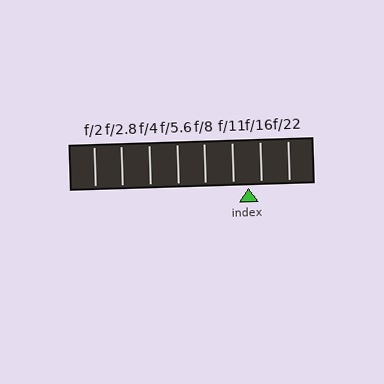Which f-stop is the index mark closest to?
The index mark is closest to f/16.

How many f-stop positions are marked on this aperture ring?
There are 8 f-stop positions marked.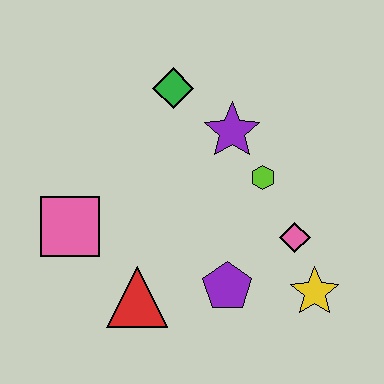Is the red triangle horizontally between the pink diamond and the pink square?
Yes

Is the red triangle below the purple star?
Yes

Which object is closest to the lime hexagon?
The purple star is closest to the lime hexagon.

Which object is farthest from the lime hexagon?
The pink square is farthest from the lime hexagon.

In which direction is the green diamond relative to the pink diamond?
The green diamond is above the pink diamond.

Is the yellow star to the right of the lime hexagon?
Yes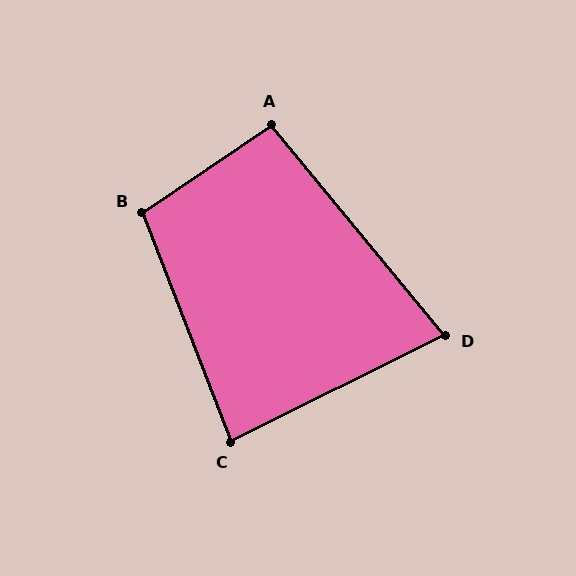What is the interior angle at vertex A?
Approximately 95 degrees (obtuse).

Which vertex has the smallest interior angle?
D, at approximately 77 degrees.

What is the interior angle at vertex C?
Approximately 85 degrees (acute).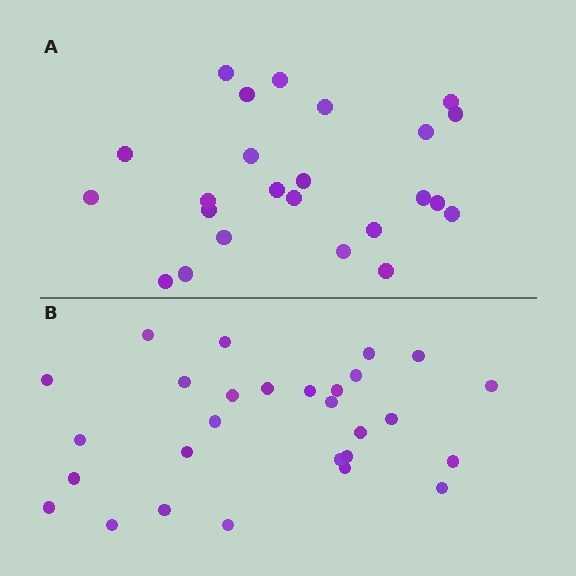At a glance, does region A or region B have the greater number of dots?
Region B (the bottom region) has more dots.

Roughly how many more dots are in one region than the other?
Region B has about 4 more dots than region A.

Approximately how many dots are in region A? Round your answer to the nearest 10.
About 20 dots. (The exact count is 24, which rounds to 20.)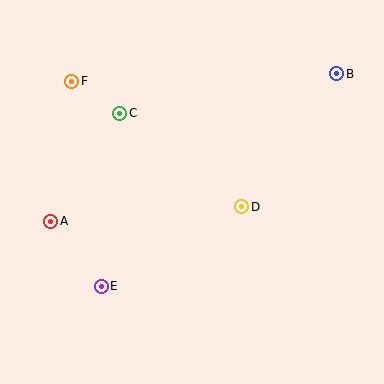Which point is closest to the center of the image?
Point D at (242, 207) is closest to the center.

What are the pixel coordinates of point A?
Point A is at (51, 221).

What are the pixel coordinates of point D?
Point D is at (242, 207).